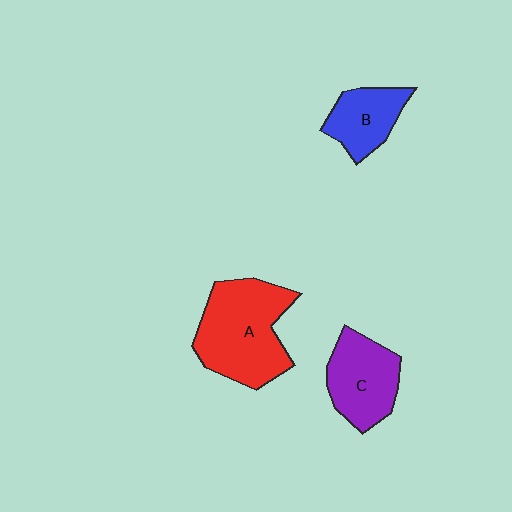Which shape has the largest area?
Shape A (red).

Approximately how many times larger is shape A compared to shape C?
Approximately 1.5 times.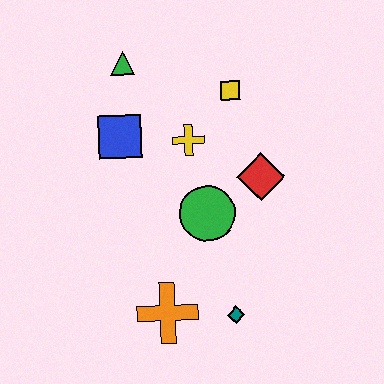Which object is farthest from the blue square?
The teal diamond is farthest from the blue square.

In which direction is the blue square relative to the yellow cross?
The blue square is to the left of the yellow cross.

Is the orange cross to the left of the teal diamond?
Yes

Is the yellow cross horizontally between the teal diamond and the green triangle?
Yes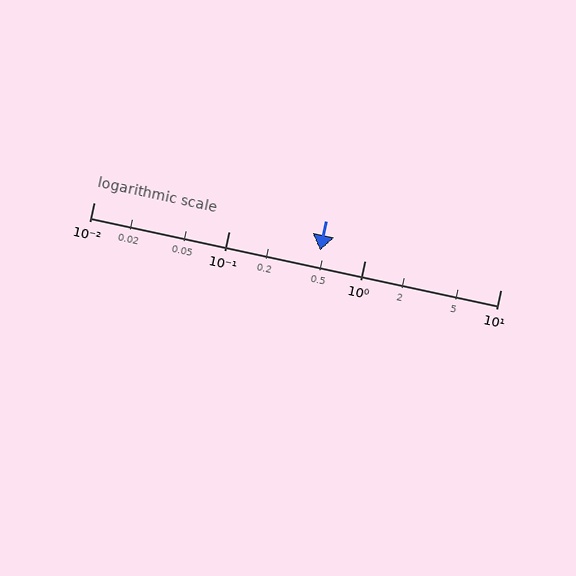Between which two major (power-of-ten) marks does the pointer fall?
The pointer is between 0.1 and 1.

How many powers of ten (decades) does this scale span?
The scale spans 3 decades, from 0.01 to 10.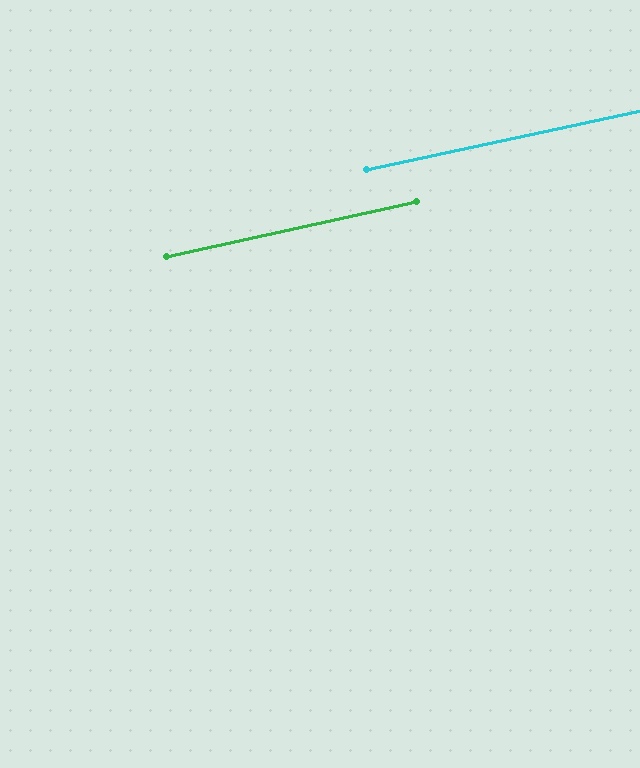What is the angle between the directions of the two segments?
Approximately 0 degrees.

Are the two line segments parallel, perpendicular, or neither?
Parallel — their directions differ by only 0.3°.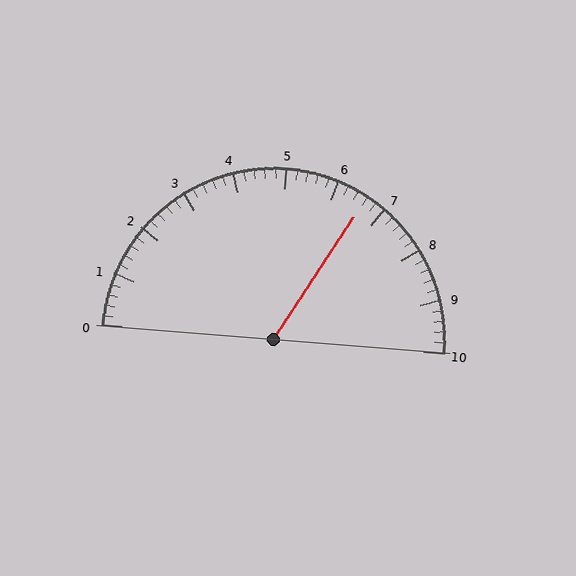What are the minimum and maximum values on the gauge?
The gauge ranges from 0 to 10.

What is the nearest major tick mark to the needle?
The nearest major tick mark is 7.